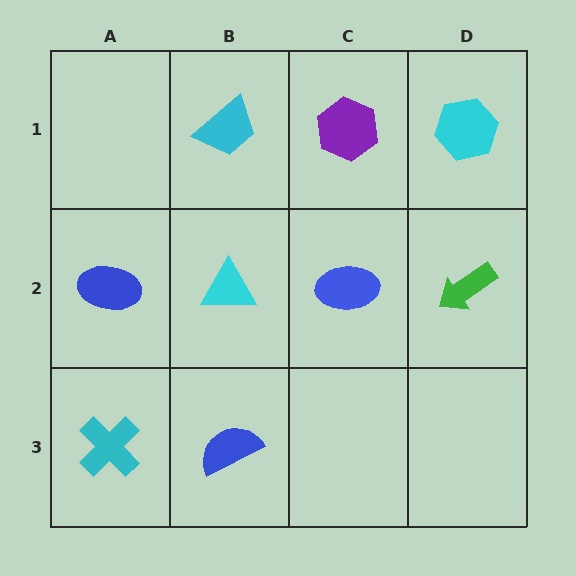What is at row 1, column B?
A cyan trapezoid.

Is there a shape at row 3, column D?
No, that cell is empty.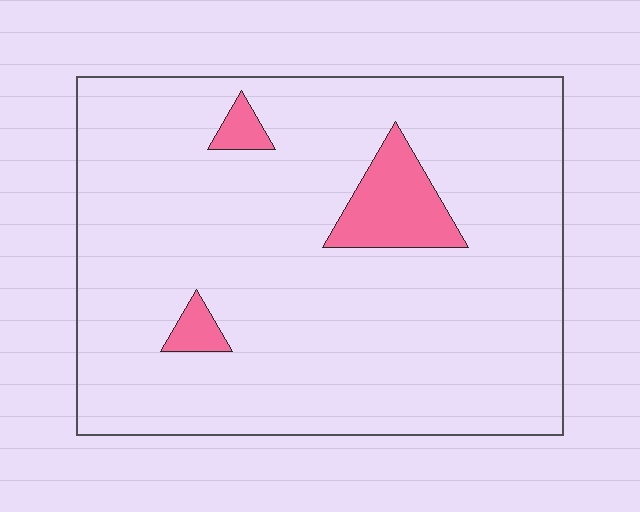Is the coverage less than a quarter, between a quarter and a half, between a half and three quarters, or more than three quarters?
Less than a quarter.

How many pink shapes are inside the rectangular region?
3.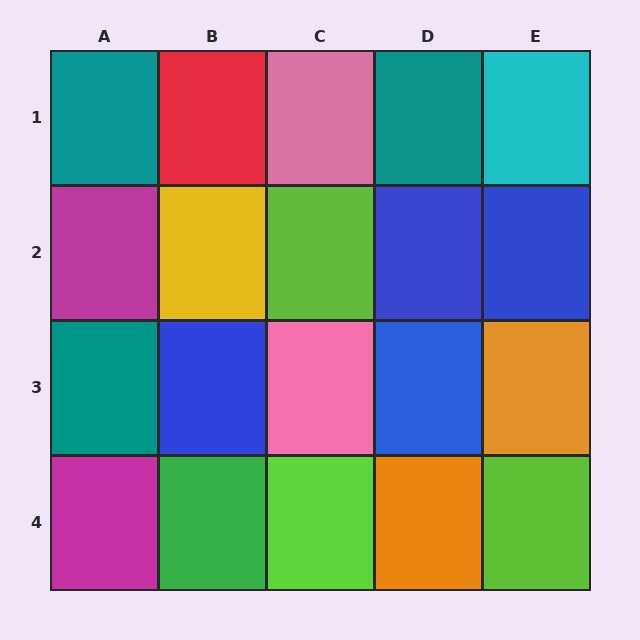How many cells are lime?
3 cells are lime.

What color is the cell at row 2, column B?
Yellow.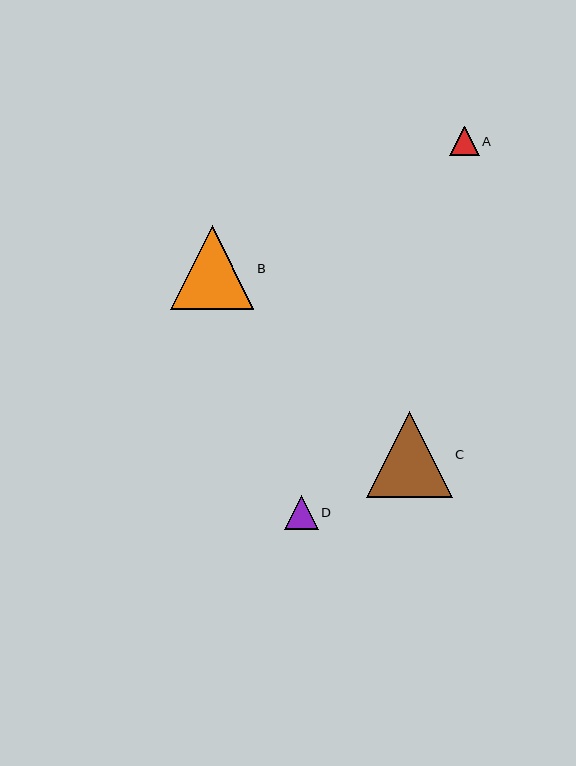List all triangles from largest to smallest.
From largest to smallest: C, B, D, A.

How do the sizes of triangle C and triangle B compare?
Triangle C and triangle B are approximately the same size.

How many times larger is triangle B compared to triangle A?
Triangle B is approximately 2.8 times the size of triangle A.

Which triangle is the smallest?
Triangle A is the smallest with a size of approximately 30 pixels.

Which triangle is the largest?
Triangle C is the largest with a size of approximately 86 pixels.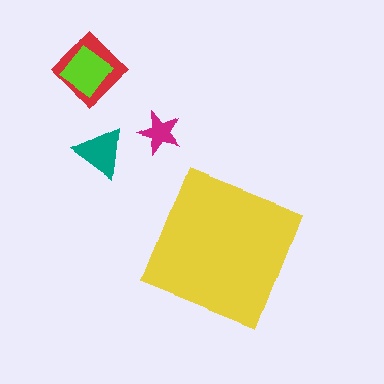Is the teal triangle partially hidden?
No, the teal triangle is fully visible.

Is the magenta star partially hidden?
No, the magenta star is fully visible.